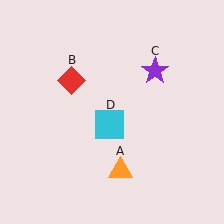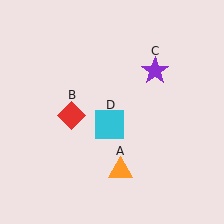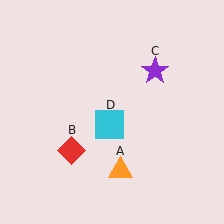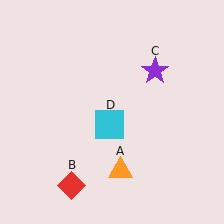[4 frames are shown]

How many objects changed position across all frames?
1 object changed position: red diamond (object B).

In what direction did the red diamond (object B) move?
The red diamond (object B) moved down.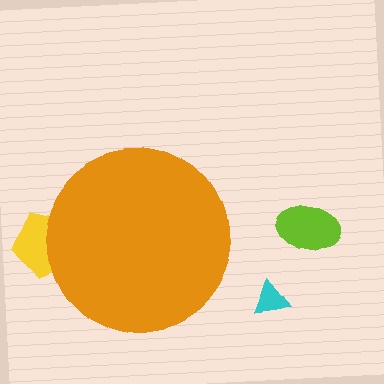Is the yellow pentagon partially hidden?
Yes, the yellow pentagon is partially hidden behind the orange circle.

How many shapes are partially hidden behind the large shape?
1 shape is partially hidden.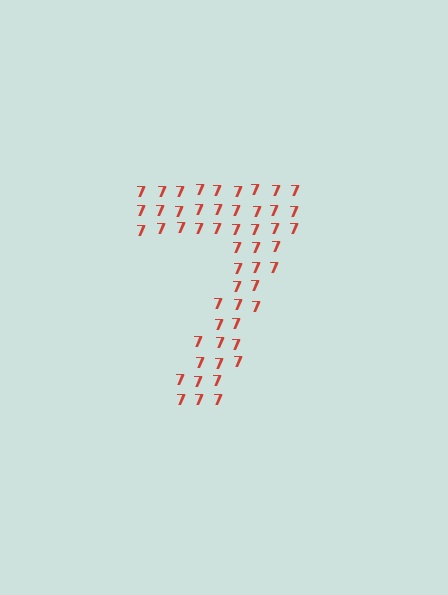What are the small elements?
The small elements are digit 7's.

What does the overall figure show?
The overall figure shows the digit 7.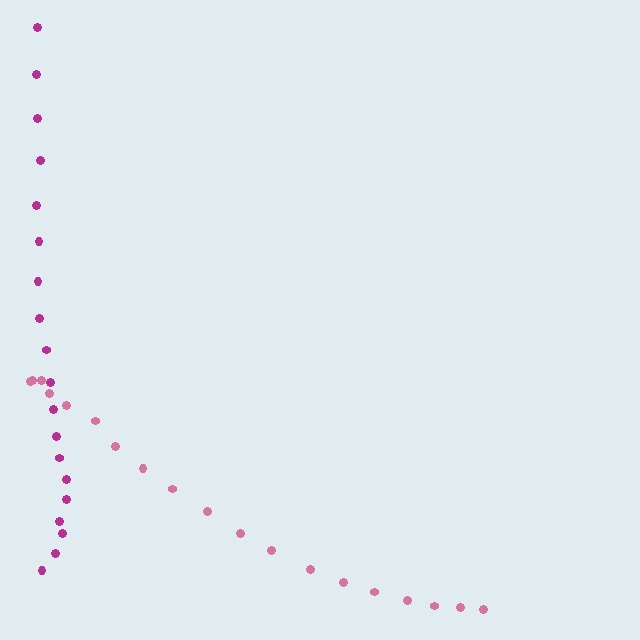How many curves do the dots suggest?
There are 2 distinct paths.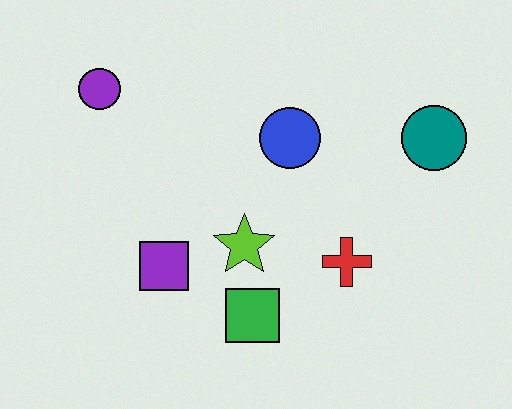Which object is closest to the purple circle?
The purple square is closest to the purple circle.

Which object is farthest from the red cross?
The purple circle is farthest from the red cross.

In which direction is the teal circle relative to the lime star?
The teal circle is to the right of the lime star.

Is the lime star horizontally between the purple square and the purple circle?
No